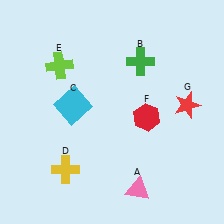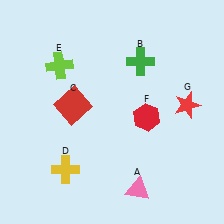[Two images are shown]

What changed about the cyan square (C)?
In Image 1, C is cyan. In Image 2, it changed to red.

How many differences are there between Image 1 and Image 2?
There is 1 difference between the two images.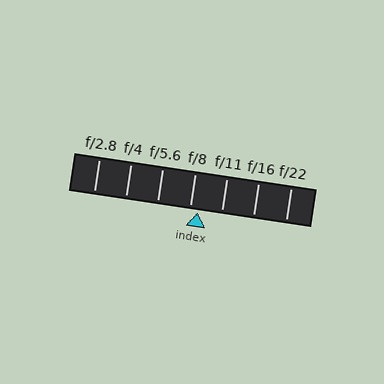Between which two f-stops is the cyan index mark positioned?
The index mark is between f/8 and f/11.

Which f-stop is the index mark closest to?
The index mark is closest to f/8.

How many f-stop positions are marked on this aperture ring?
There are 7 f-stop positions marked.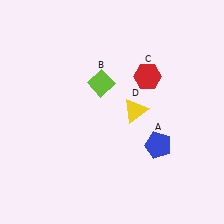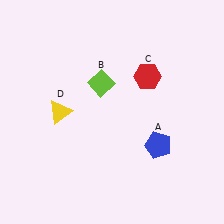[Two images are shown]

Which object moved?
The yellow triangle (D) moved left.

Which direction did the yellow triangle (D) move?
The yellow triangle (D) moved left.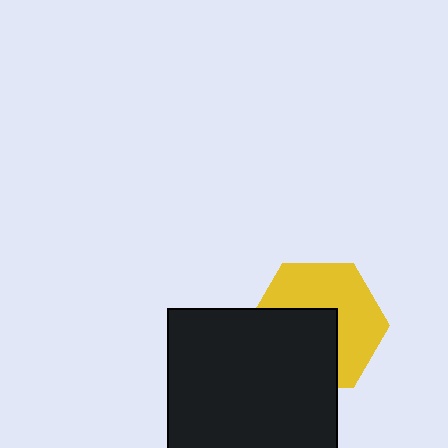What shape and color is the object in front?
The object in front is a black square.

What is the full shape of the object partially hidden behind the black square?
The partially hidden object is a yellow hexagon.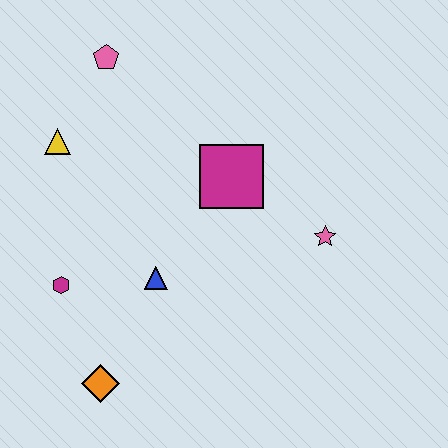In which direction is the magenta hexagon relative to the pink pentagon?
The magenta hexagon is below the pink pentagon.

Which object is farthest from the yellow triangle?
The pink star is farthest from the yellow triangle.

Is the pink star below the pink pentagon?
Yes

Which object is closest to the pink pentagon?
The yellow triangle is closest to the pink pentagon.